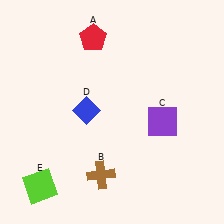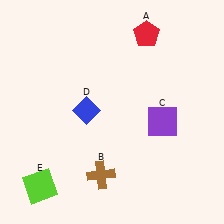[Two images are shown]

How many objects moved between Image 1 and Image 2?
1 object moved between the two images.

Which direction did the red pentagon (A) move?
The red pentagon (A) moved right.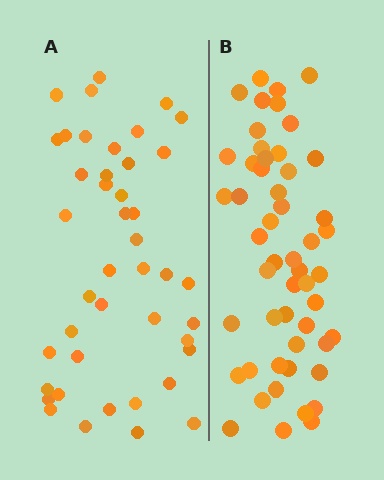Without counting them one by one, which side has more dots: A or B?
Region B (the right region) has more dots.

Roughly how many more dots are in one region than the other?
Region B has roughly 8 or so more dots than region A.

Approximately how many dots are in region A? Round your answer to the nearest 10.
About 40 dots. (The exact count is 43, which rounds to 40.)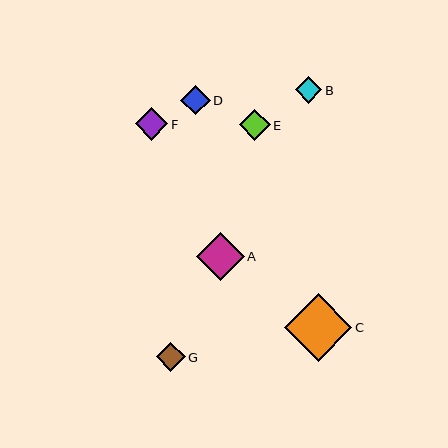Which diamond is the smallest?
Diamond B is the smallest with a size of approximately 26 pixels.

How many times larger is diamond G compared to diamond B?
Diamond G is approximately 1.1 times the size of diamond B.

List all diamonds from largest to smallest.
From largest to smallest: C, A, F, E, D, G, B.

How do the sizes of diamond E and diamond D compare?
Diamond E and diamond D are approximately the same size.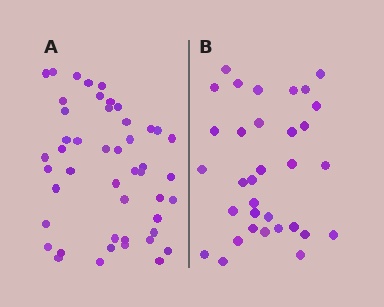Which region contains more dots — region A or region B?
Region A (the left region) has more dots.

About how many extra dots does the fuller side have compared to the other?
Region A has approximately 15 more dots than region B.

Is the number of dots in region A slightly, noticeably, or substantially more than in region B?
Region A has noticeably more, but not dramatically so. The ratio is roughly 1.4 to 1.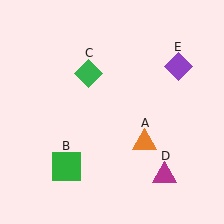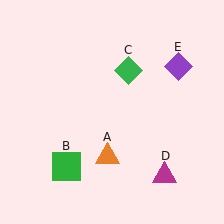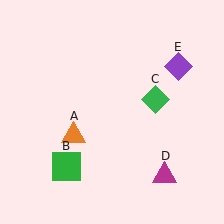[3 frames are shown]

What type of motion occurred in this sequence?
The orange triangle (object A), green diamond (object C) rotated clockwise around the center of the scene.